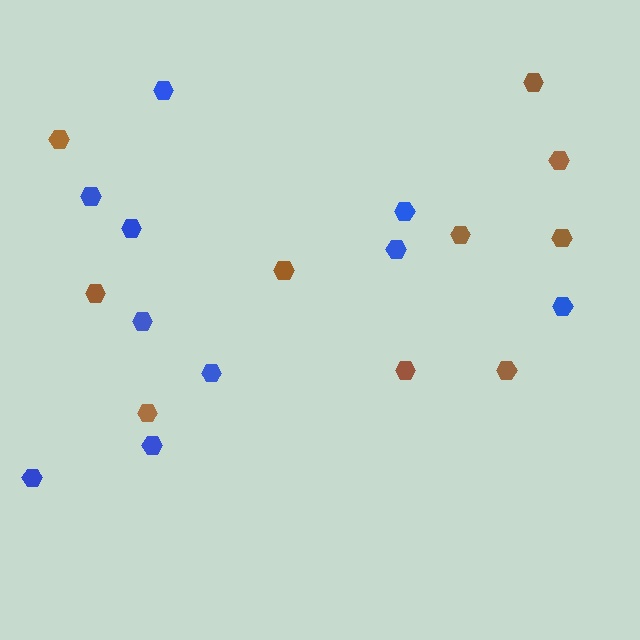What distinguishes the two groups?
There are 2 groups: one group of brown hexagons (10) and one group of blue hexagons (10).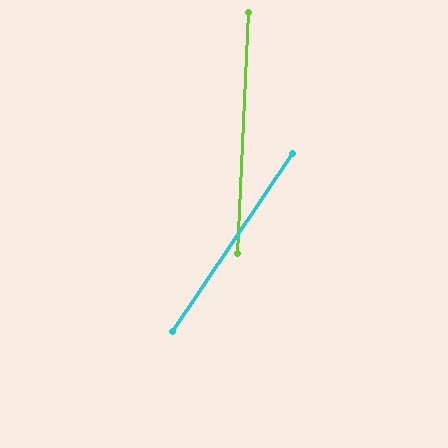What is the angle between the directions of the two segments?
Approximately 31 degrees.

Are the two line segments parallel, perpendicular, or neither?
Neither parallel nor perpendicular — they differ by about 31°.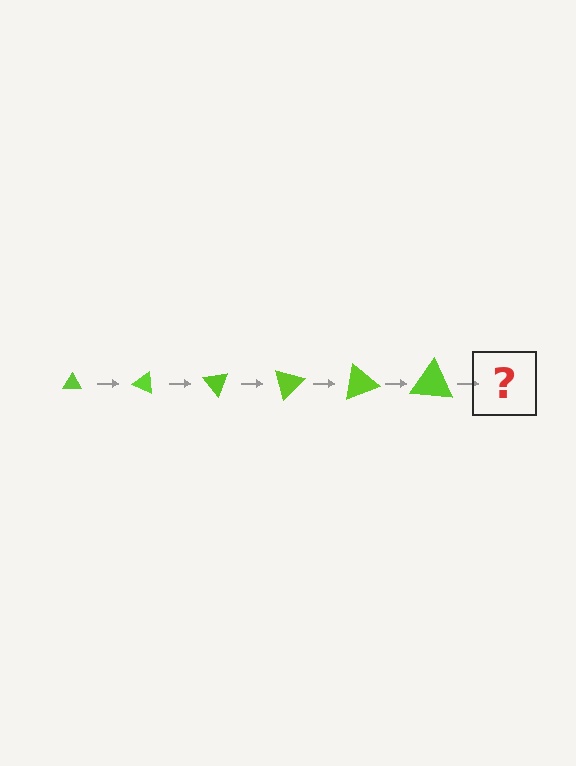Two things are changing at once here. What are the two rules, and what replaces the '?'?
The two rules are that the triangle grows larger each step and it rotates 25 degrees each step. The '?' should be a triangle, larger than the previous one and rotated 150 degrees from the start.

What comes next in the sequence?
The next element should be a triangle, larger than the previous one and rotated 150 degrees from the start.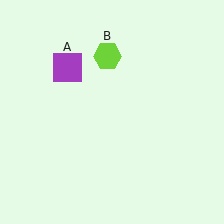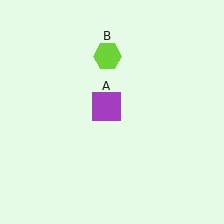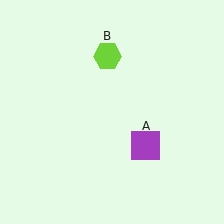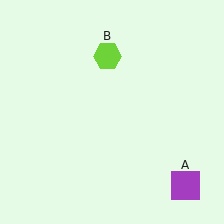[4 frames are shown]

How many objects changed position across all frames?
1 object changed position: purple square (object A).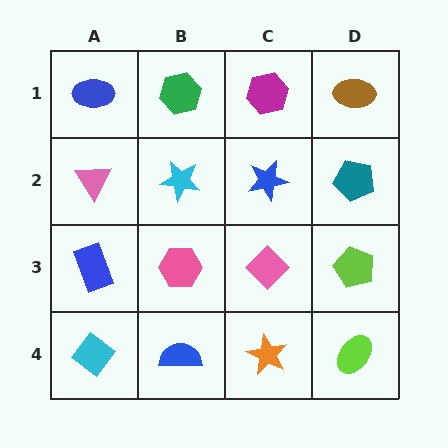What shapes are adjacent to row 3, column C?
A blue star (row 2, column C), an orange star (row 4, column C), a pink hexagon (row 3, column B), a lime pentagon (row 3, column D).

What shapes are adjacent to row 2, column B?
A green hexagon (row 1, column B), a pink hexagon (row 3, column B), a pink triangle (row 2, column A), a blue star (row 2, column C).